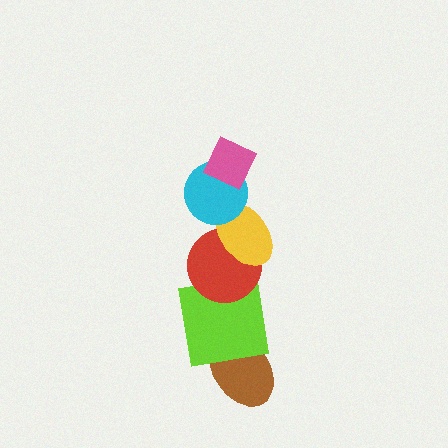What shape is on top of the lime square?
The red circle is on top of the lime square.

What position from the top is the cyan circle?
The cyan circle is 2nd from the top.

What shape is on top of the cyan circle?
The pink diamond is on top of the cyan circle.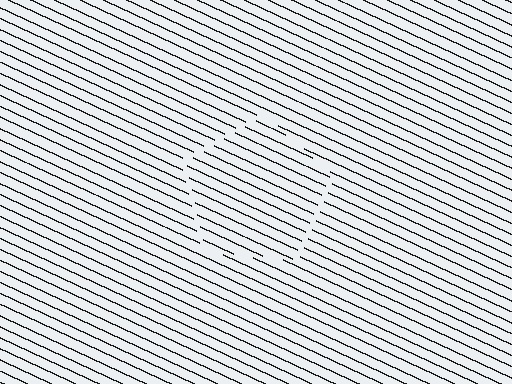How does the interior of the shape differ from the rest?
The interior of the shape contains the same grating, shifted by half a period — the contour is defined by the phase discontinuity where line-ends from the inner and outer gratings abut.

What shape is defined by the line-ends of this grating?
An illusory pentagon. The interior of the shape contains the same grating, shifted by half a period — the contour is defined by the phase discontinuity where line-ends from the inner and outer gratings abut.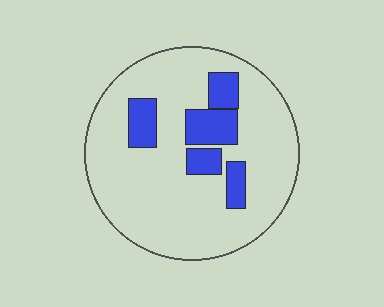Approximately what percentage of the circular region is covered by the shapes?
Approximately 20%.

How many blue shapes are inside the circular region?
5.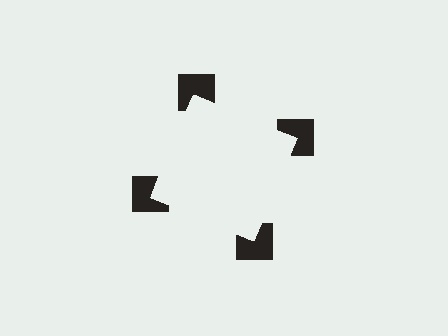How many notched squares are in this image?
There are 4 — one at each vertex of the illusory square.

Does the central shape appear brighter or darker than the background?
It typically appears slightly brighter than the background, even though no actual brightness change is drawn.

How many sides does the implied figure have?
4 sides.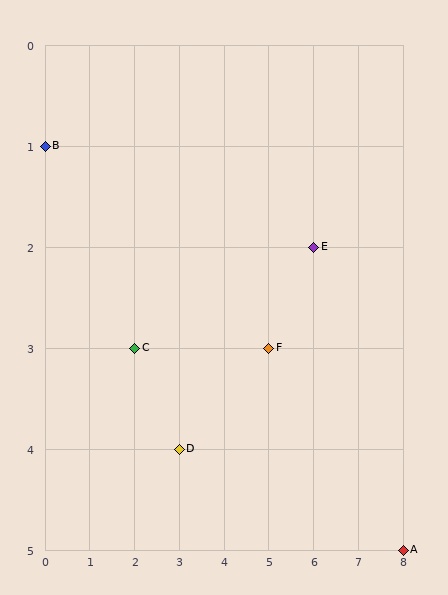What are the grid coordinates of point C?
Point C is at grid coordinates (2, 3).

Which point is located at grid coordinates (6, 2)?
Point E is at (6, 2).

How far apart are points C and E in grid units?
Points C and E are 4 columns and 1 row apart (about 4.1 grid units diagonally).